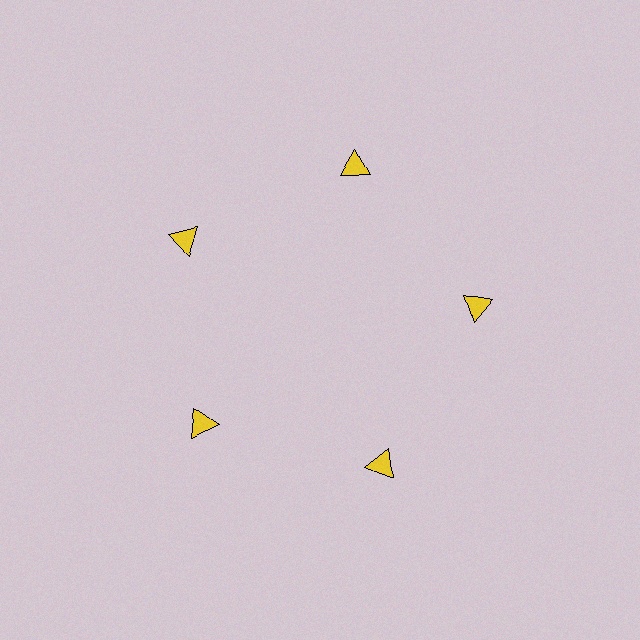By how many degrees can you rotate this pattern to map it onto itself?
The pattern maps onto itself every 72 degrees of rotation.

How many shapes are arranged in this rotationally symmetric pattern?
There are 5 shapes, arranged in 5 groups of 1.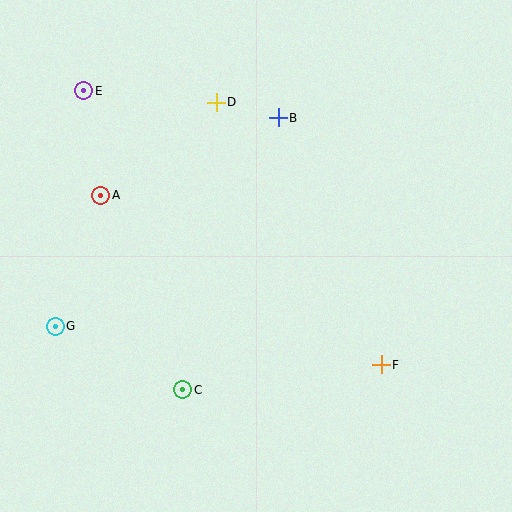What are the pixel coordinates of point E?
Point E is at (84, 90).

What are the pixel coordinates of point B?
Point B is at (278, 118).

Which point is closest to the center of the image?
Point B at (278, 118) is closest to the center.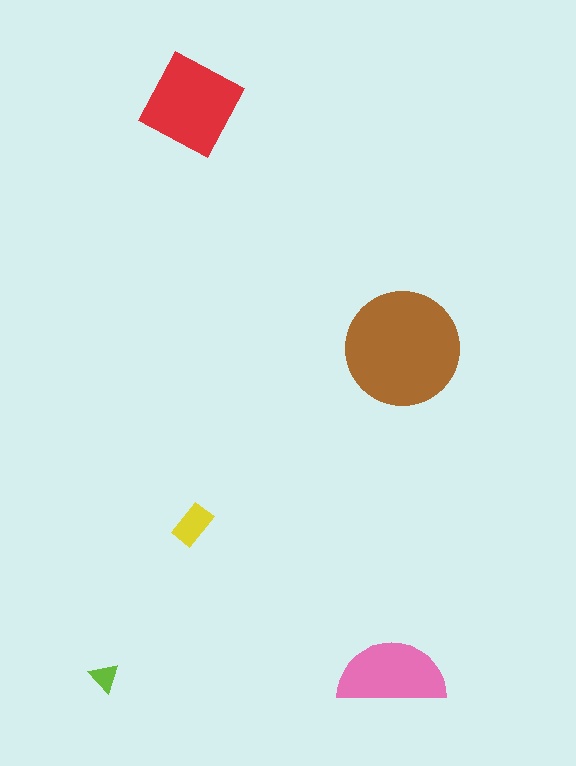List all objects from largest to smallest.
The brown circle, the red square, the pink semicircle, the yellow rectangle, the lime triangle.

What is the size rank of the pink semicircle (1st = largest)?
3rd.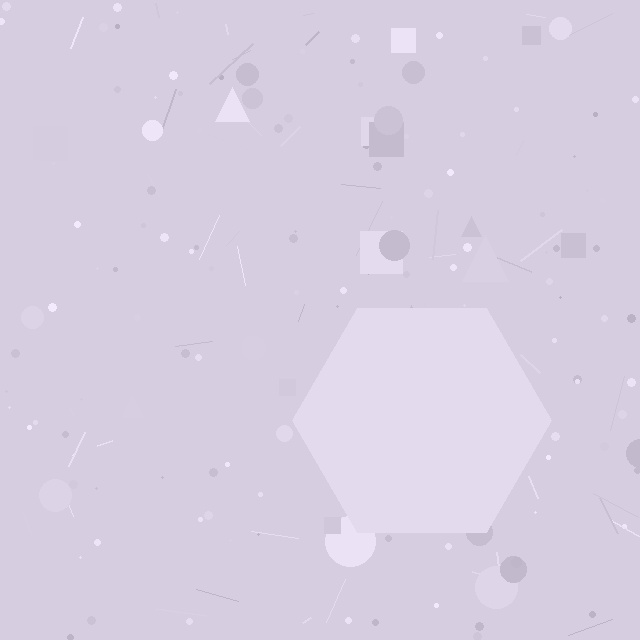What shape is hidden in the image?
A hexagon is hidden in the image.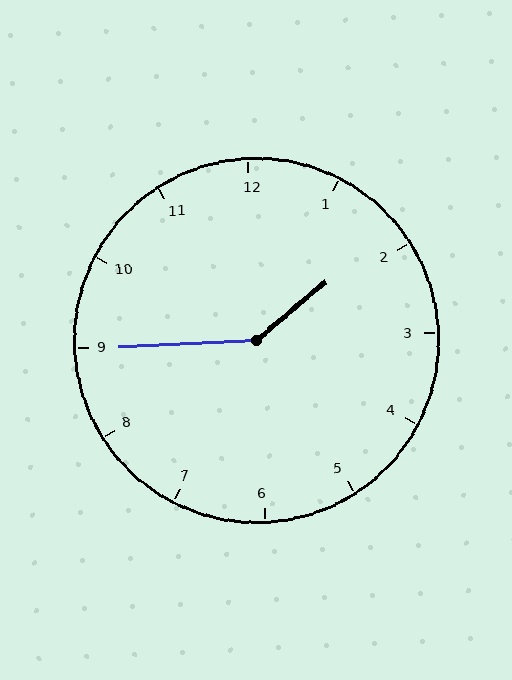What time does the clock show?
1:45.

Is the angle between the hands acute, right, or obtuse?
It is obtuse.